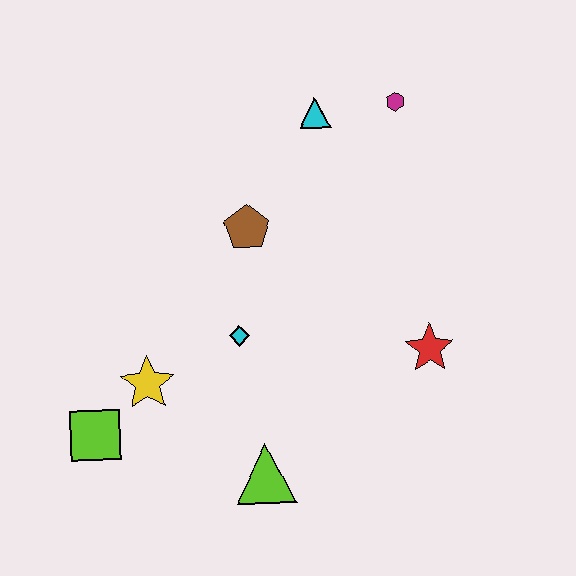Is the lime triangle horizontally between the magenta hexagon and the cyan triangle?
No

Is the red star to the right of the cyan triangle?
Yes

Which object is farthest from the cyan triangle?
The lime square is farthest from the cyan triangle.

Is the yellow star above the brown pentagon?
No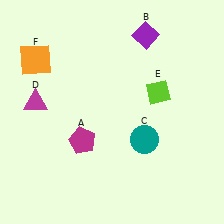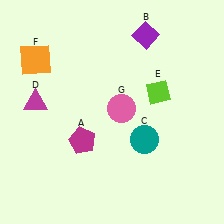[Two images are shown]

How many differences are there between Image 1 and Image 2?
There is 1 difference between the two images.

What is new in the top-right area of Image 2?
A pink circle (G) was added in the top-right area of Image 2.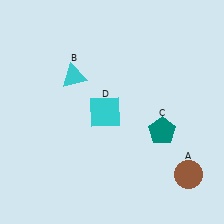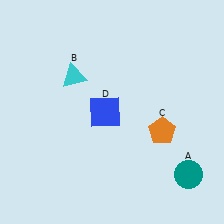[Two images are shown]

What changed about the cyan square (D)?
In Image 1, D is cyan. In Image 2, it changed to blue.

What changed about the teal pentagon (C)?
In Image 1, C is teal. In Image 2, it changed to orange.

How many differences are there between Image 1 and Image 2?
There are 3 differences between the two images.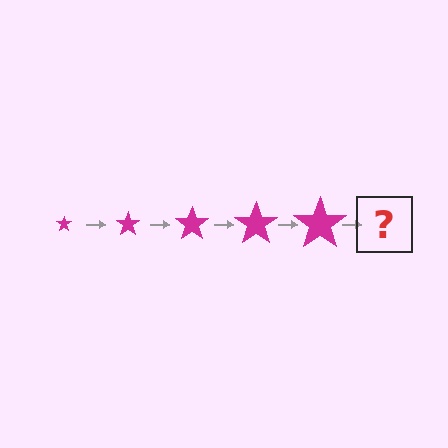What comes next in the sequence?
The next element should be a magenta star, larger than the previous one.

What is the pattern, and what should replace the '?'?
The pattern is that the star gets progressively larger each step. The '?' should be a magenta star, larger than the previous one.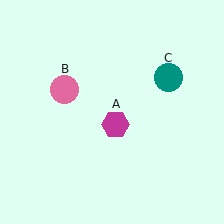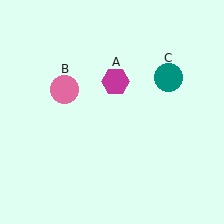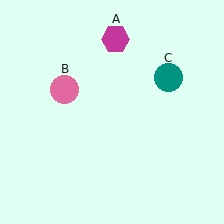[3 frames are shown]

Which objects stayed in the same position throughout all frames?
Pink circle (object B) and teal circle (object C) remained stationary.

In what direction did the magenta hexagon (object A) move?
The magenta hexagon (object A) moved up.